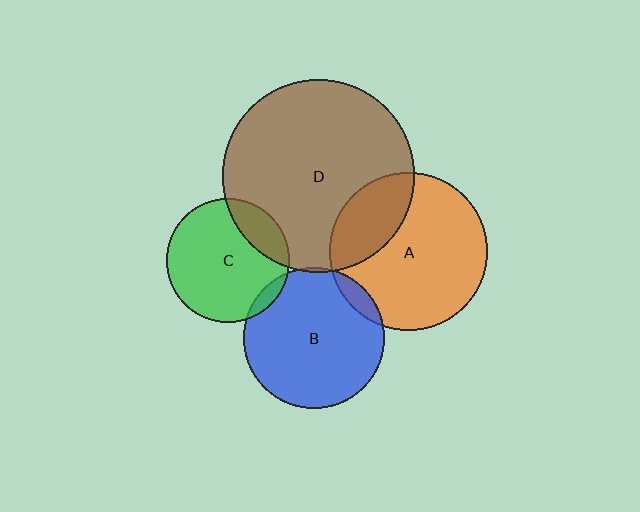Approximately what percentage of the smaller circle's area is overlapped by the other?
Approximately 5%.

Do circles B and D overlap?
Yes.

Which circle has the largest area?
Circle D (brown).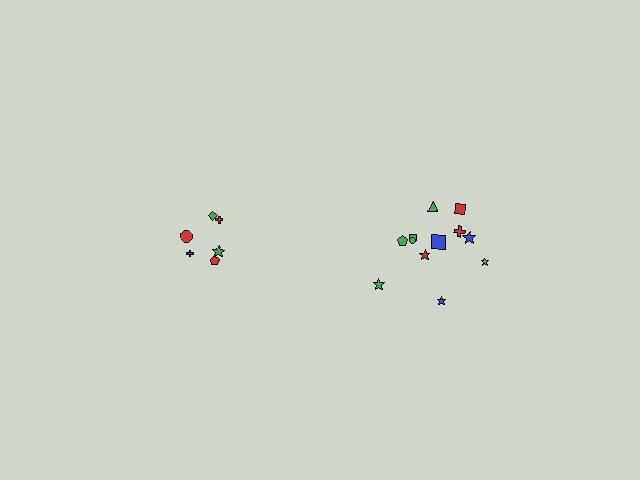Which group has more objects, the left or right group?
The right group.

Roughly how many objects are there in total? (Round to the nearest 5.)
Roughly 20 objects in total.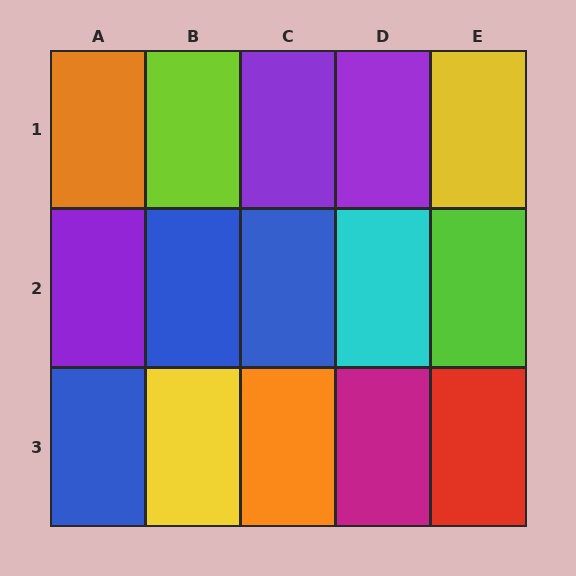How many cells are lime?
2 cells are lime.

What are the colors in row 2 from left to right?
Purple, blue, blue, cyan, lime.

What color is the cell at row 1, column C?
Purple.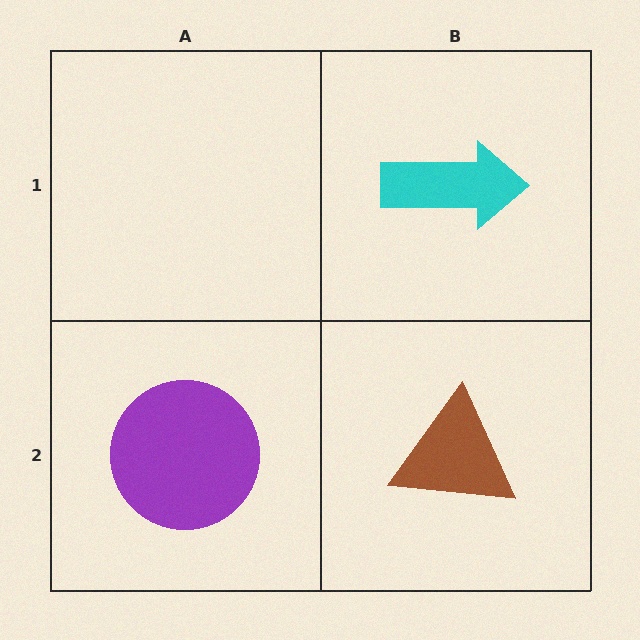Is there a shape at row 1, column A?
No, that cell is empty.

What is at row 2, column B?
A brown triangle.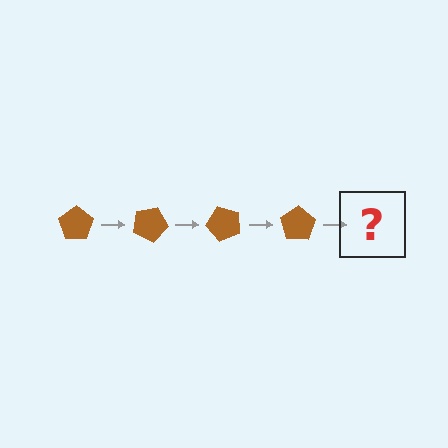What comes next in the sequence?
The next element should be a brown pentagon rotated 100 degrees.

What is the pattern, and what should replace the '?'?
The pattern is that the pentagon rotates 25 degrees each step. The '?' should be a brown pentagon rotated 100 degrees.